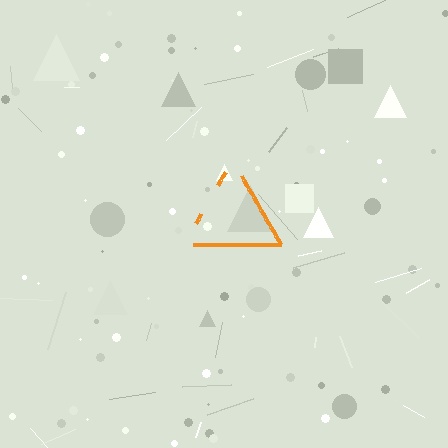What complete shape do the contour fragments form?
The contour fragments form a triangle.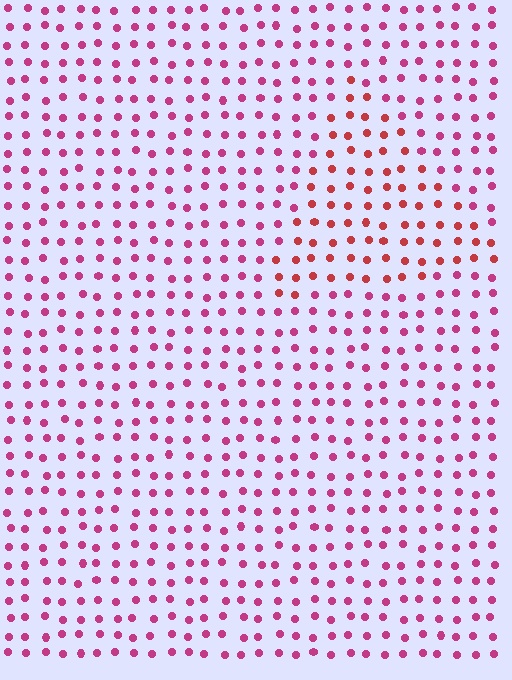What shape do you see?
I see a triangle.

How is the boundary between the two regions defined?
The boundary is defined purely by a slight shift in hue (about 30 degrees). Spacing, size, and orientation are identical on both sides.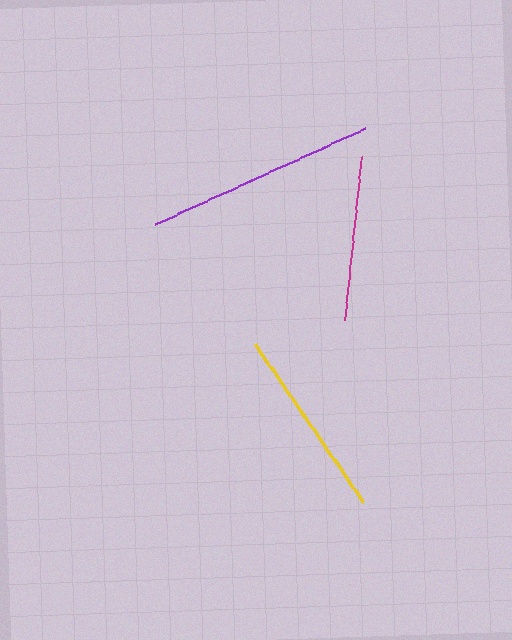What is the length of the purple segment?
The purple segment is approximately 232 pixels long.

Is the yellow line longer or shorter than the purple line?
The purple line is longer than the yellow line.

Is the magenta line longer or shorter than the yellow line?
The yellow line is longer than the magenta line.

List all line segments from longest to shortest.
From longest to shortest: purple, yellow, magenta.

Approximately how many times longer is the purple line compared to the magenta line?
The purple line is approximately 1.4 times the length of the magenta line.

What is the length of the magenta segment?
The magenta segment is approximately 165 pixels long.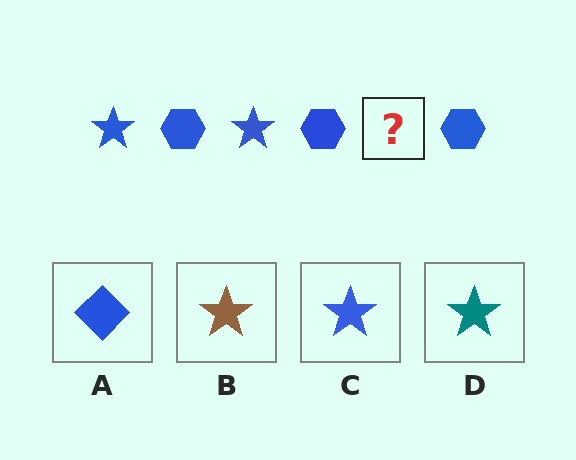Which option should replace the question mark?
Option C.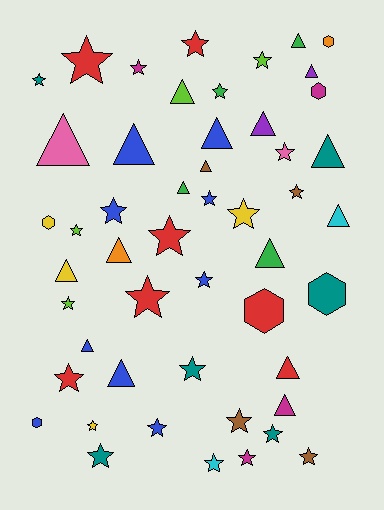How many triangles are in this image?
There are 18 triangles.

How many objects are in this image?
There are 50 objects.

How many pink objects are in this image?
There are 2 pink objects.